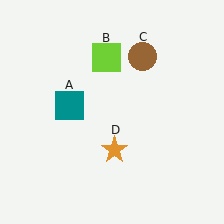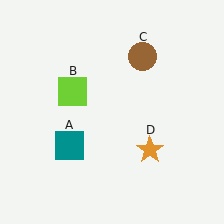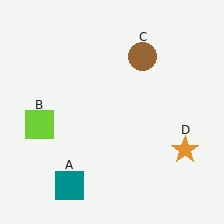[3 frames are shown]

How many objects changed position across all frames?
3 objects changed position: teal square (object A), lime square (object B), orange star (object D).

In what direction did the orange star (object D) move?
The orange star (object D) moved right.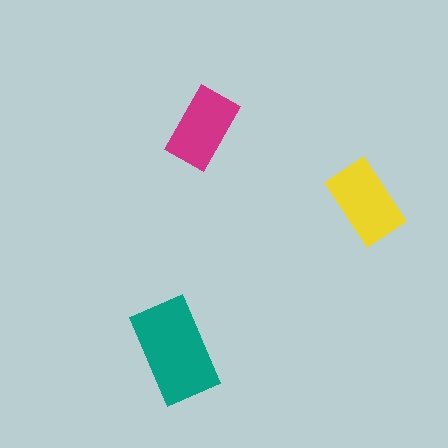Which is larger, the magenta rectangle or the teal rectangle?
The teal one.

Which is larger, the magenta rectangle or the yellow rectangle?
The yellow one.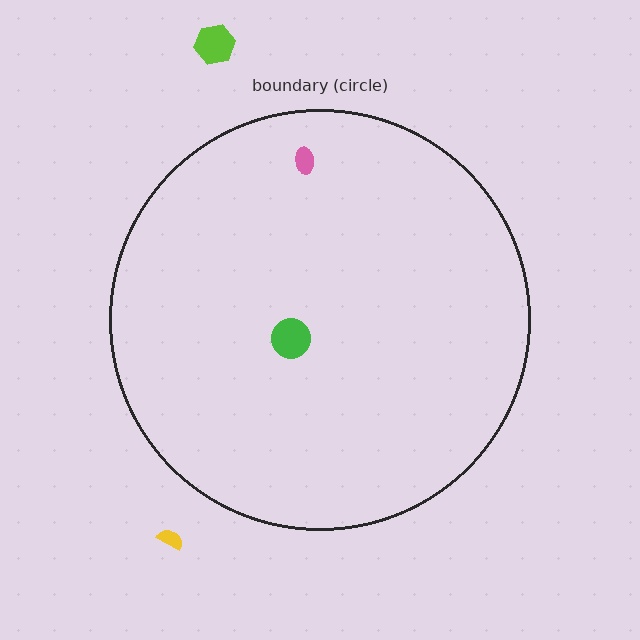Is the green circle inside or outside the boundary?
Inside.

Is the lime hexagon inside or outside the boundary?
Outside.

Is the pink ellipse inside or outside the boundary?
Inside.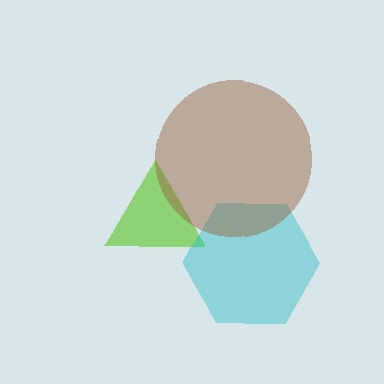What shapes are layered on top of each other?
The layered shapes are: a lime triangle, a cyan hexagon, a brown circle.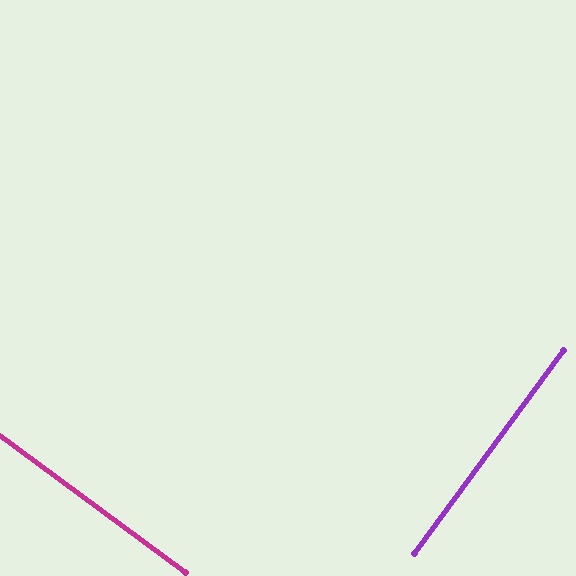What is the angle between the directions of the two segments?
Approximately 90 degrees.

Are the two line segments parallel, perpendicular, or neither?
Perpendicular — they meet at approximately 90°.